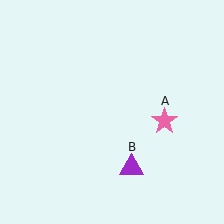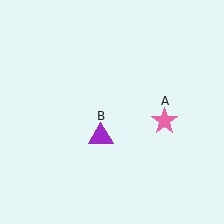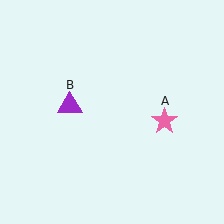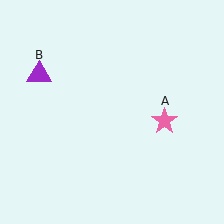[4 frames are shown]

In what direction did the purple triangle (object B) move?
The purple triangle (object B) moved up and to the left.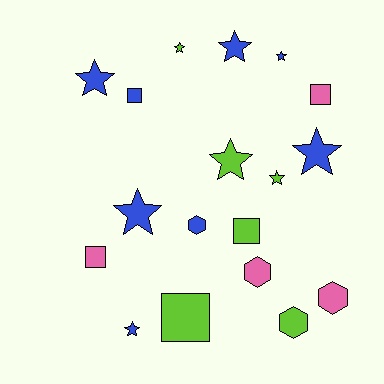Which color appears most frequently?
Blue, with 8 objects.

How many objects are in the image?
There are 18 objects.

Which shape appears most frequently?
Star, with 9 objects.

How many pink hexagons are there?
There are 2 pink hexagons.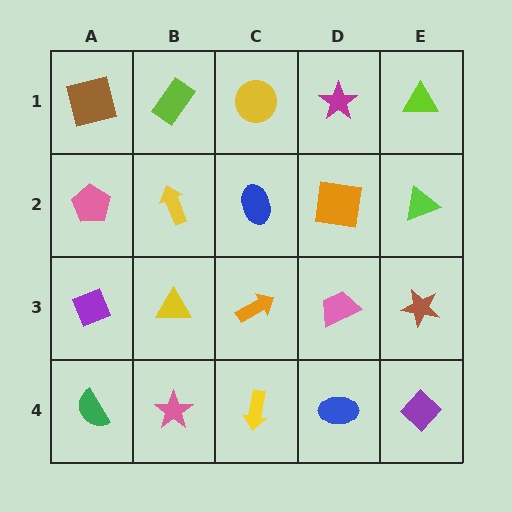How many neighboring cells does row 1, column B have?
3.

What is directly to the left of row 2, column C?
A yellow arrow.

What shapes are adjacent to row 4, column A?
A purple diamond (row 3, column A), a pink star (row 4, column B).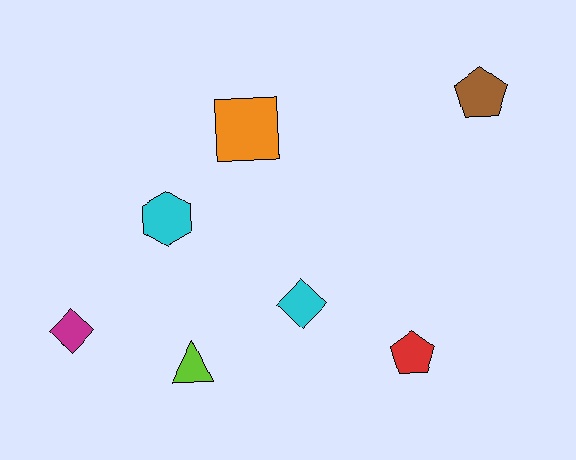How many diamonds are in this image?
There are 2 diamonds.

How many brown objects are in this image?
There is 1 brown object.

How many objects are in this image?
There are 7 objects.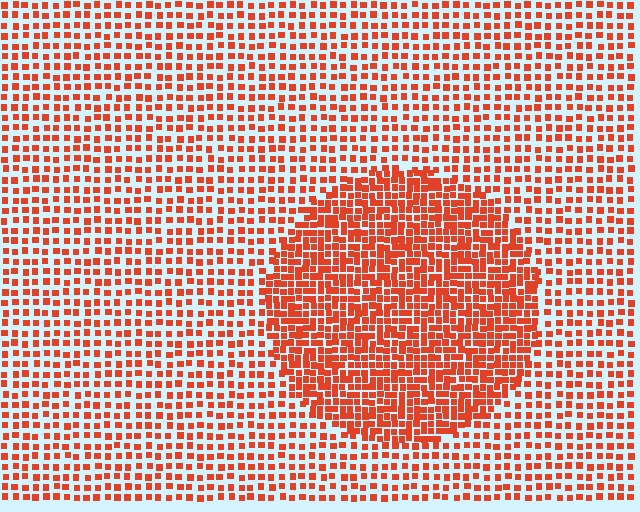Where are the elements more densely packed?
The elements are more densely packed inside the circle boundary.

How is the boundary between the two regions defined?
The boundary is defined by a change in element density (approximately 1.9x ratio). All elements are the same color, size, and shape.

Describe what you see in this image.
The image contains small red elements arranged at two different densities. A circle-shaped region is visible where the elements are more densely packed than the surrounding area.